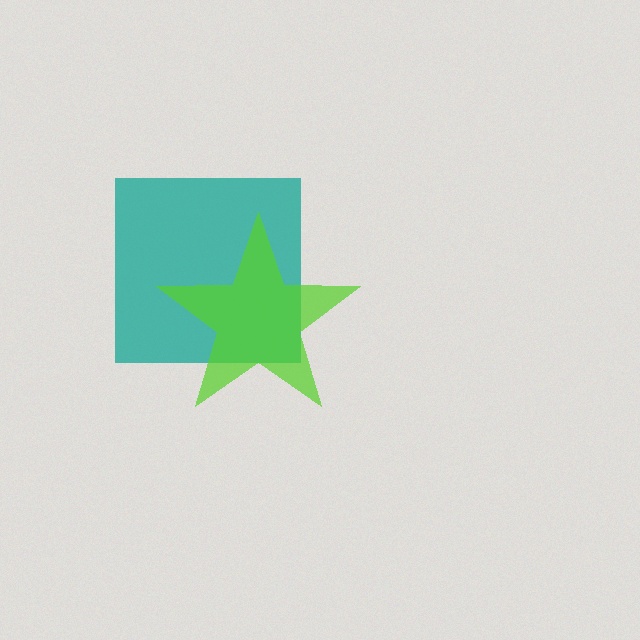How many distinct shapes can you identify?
There are 2 distinct shapes: a teal square, a lime star.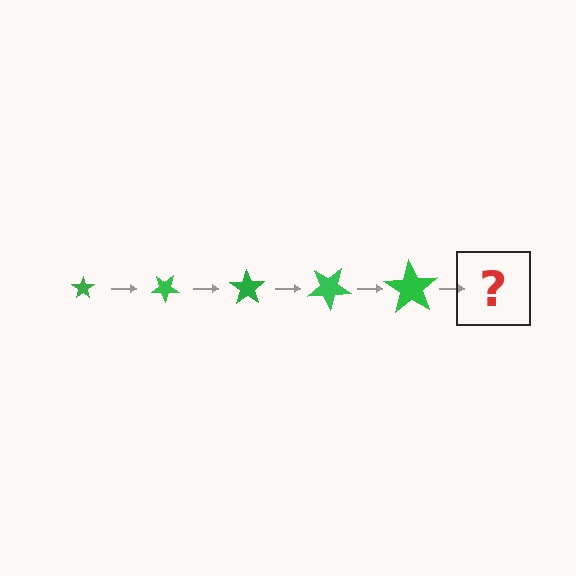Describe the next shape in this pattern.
It should be a star, larger than the previous one and rotated 175 degrees from the start.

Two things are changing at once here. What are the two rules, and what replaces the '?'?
The two rules are that the star grows larger each step and it rotates 35 degrees each step. The '?' should be a star, larger than the previous one and rotated 175 degrees from the start.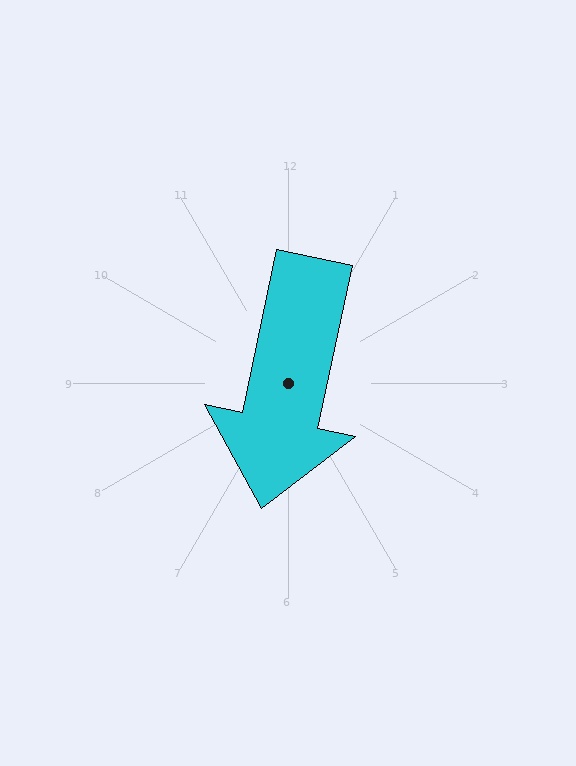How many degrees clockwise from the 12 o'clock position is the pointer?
Approximately 192 degrees.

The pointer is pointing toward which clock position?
Roughly 6 o'clock.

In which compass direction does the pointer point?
South.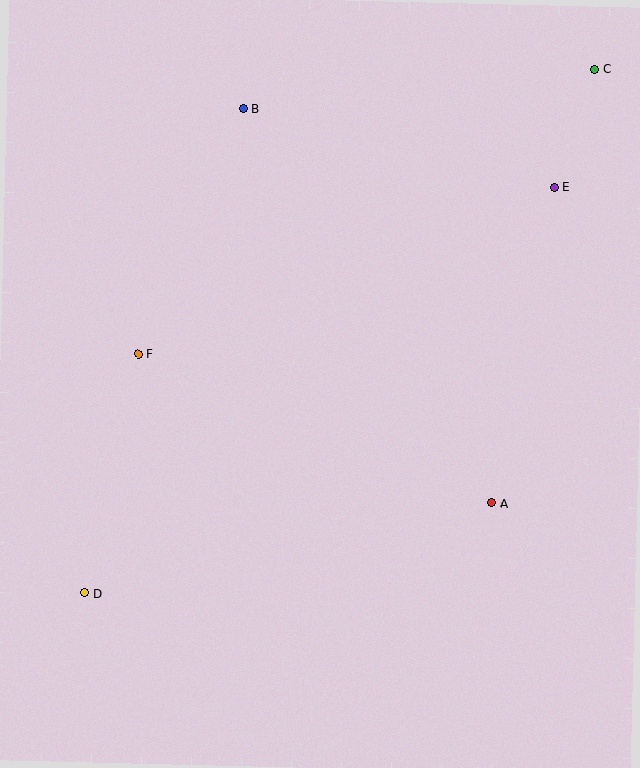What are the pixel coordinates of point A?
Point A is at (492, 503).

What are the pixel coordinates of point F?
Point F is at (138, 354).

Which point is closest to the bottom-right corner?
Point A is closest to the bottom-right corner.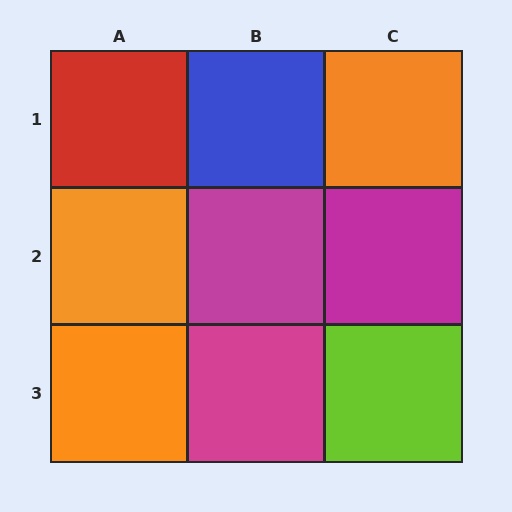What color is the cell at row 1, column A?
Red.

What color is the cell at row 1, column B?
Blue.